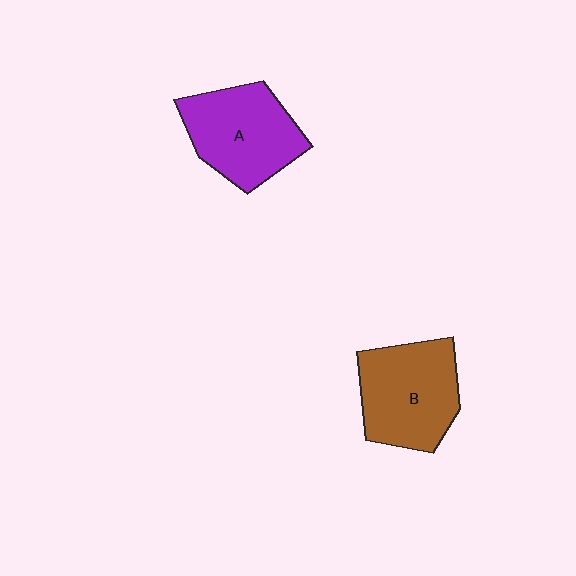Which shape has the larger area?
Shape B (brown).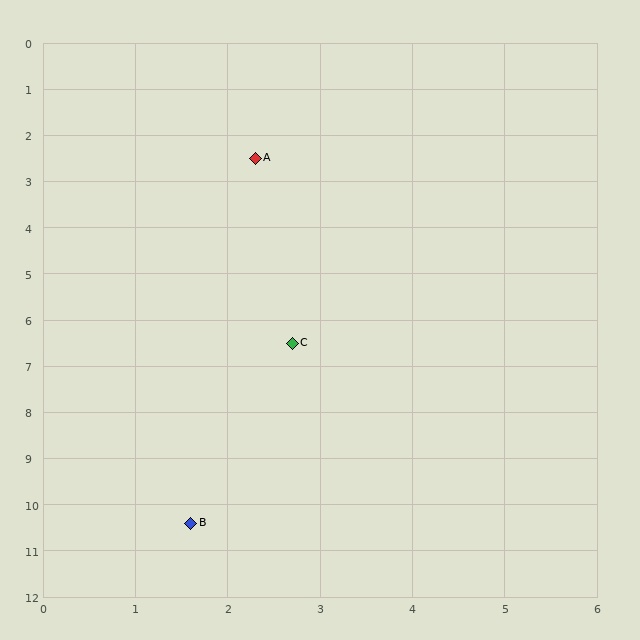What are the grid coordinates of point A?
Point A is at approximately (2.3, 2.5).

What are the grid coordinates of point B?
Point B is at approximately (1.6, 10.4).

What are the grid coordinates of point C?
Point C is at approximately (2.7, 6.5).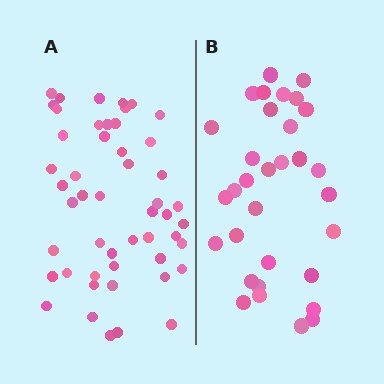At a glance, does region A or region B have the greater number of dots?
Region A (the left region) has more dots.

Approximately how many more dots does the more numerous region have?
Region A has approximately 20 more dots than region B.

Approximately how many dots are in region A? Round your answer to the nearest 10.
About 50 dots.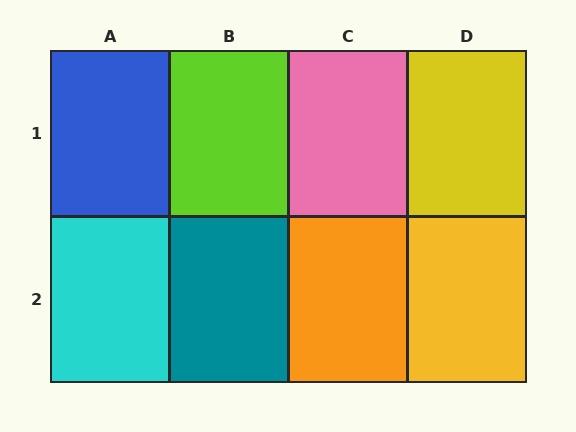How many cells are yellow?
2 cells are yellow.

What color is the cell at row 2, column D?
Yellow.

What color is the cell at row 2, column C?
Orange.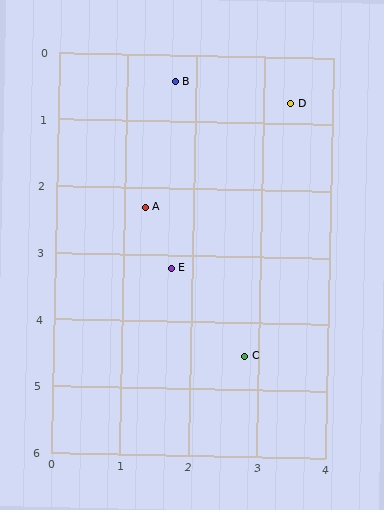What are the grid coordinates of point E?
Point E is at approximately (1.7, 3.2).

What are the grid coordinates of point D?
Point D is at approximately (3.4, 0.7).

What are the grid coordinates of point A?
Point A is at approximately (1.3, 2.3).